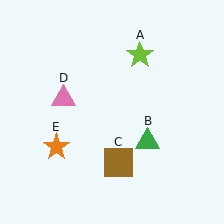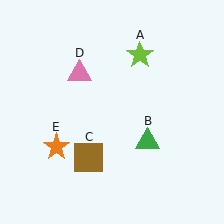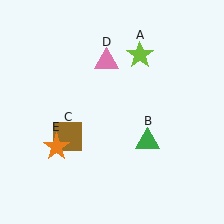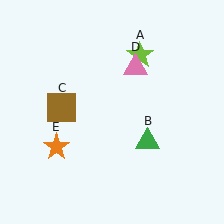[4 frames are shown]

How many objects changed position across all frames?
2 objects changed position: brown square (object C), pink triangle (object D).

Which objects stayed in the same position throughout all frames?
Lime star (object A) and green triangle (object B) and orange star (object E) remained stationary.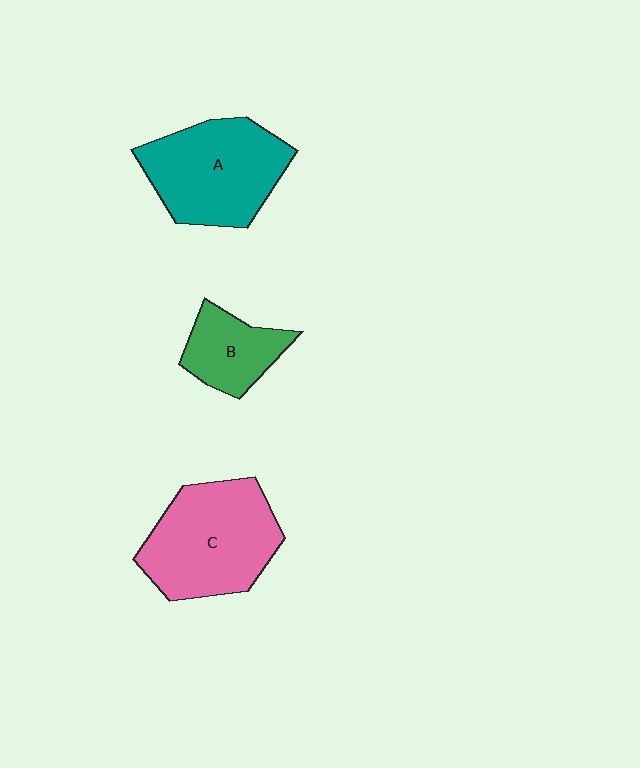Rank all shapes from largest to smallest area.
From largest to smallest: C (pink), A (teal), B (green).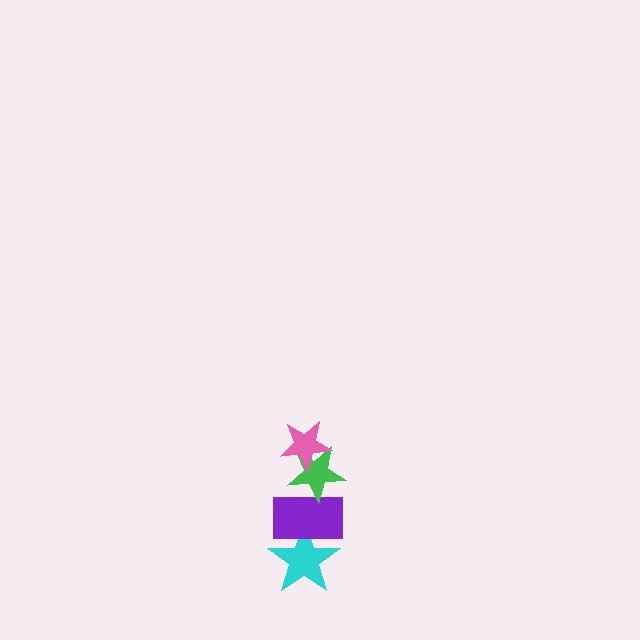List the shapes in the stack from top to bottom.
From top to bottom: the pink star, the green star, the purple rectangle, the cyan star.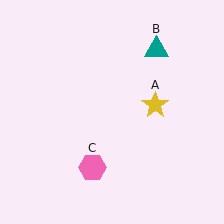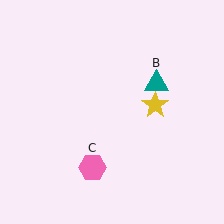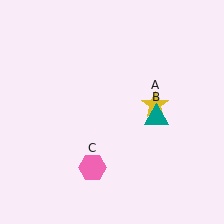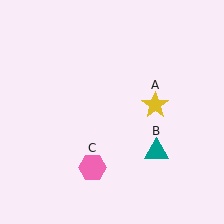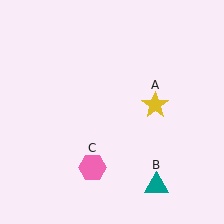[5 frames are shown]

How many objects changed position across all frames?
1 object changed position: teal triangle (object B).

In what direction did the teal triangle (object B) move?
The teal triangle (object B) moved down.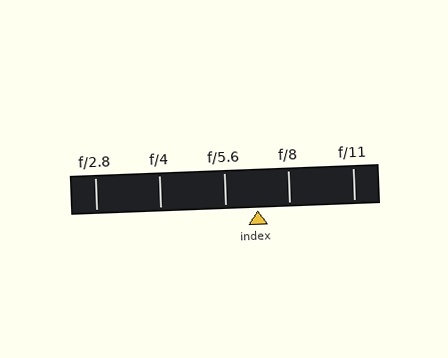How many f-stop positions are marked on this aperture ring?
There are 5 f-stop positions marked.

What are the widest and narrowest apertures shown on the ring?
The widest aperture shown is f/2.8 and the narrowest is f/11.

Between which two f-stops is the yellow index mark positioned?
The index mark is between f/5.6 and f/8.